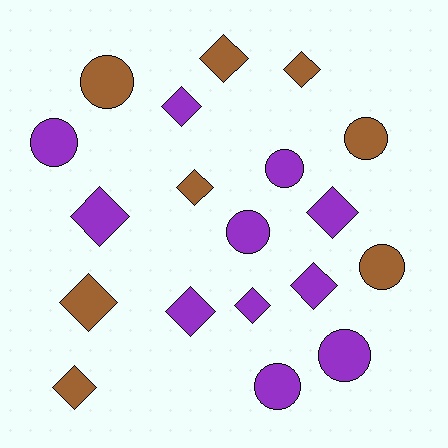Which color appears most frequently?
Purple, with 11 objects.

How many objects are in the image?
There are 19 objects.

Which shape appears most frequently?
Diamond, with 11 objects.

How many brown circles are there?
There are 3 brown circles.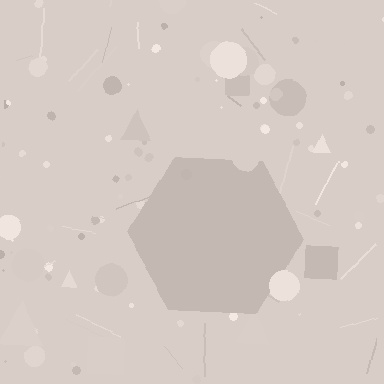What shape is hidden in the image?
A hexagon is hidden in the image.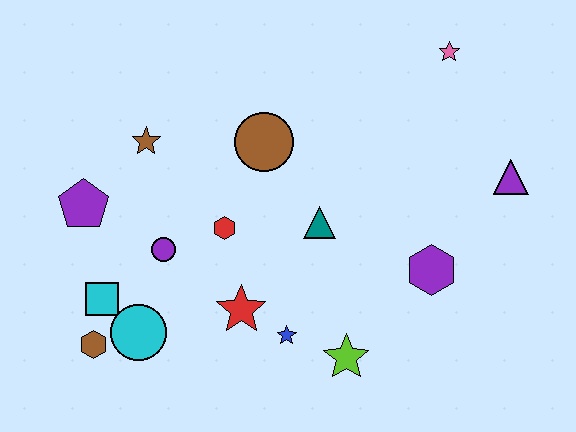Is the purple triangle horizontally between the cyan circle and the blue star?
No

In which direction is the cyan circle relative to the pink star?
The cyan circle is to the left of the pink star.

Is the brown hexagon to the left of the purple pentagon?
No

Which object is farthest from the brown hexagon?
The pink star is farthest from the brown hexagon.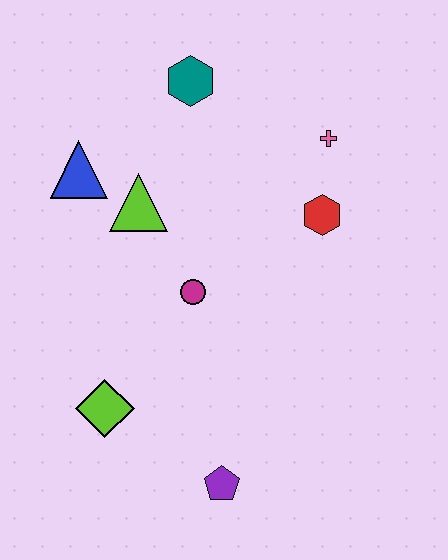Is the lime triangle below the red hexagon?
No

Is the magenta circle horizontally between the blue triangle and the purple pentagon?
Yes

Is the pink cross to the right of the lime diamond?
Yes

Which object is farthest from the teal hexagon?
The purple pentagon is farthest from the teal hexagon.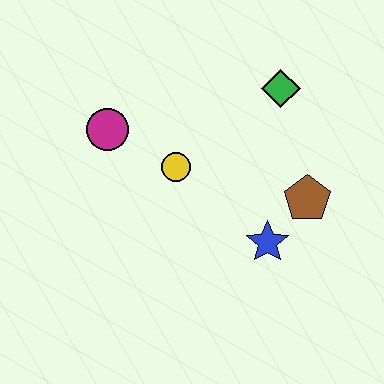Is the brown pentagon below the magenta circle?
Yes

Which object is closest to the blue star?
The brown pentagon is closest to the blue star.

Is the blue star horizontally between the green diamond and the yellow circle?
Yes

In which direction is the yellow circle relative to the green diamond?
The yellow circle is to the left of the green diamond.